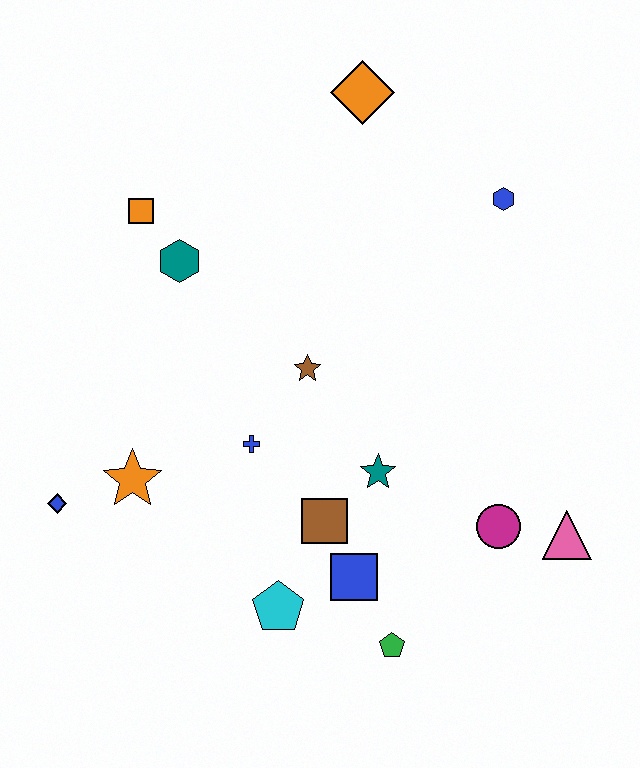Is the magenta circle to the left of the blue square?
No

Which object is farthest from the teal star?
The orange diamond is farthest from the teal star.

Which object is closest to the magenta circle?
The pink triangle is closest to the magenta circle.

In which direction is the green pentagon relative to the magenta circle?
The green pentagon is below the magenta circle.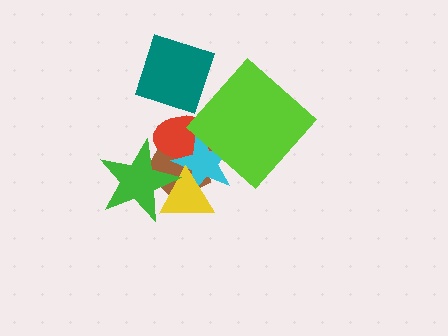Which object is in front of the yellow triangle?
The green star is in front of the yellow triangle.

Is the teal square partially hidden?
No, no other shape covers it.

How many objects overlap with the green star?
4 objects overlap with the green star.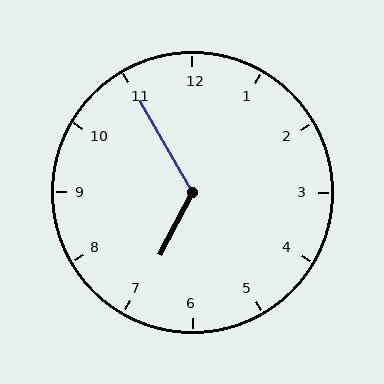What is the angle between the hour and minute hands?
Approximately 122 degrees.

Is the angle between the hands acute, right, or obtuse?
It is obtuse.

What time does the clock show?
6:55.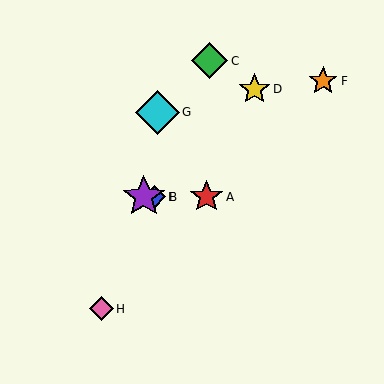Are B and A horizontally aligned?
Yes, both are at y≈197.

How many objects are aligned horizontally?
3 objects (A, B, E) are aligned horizontally.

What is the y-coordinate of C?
Object C is at y≈61.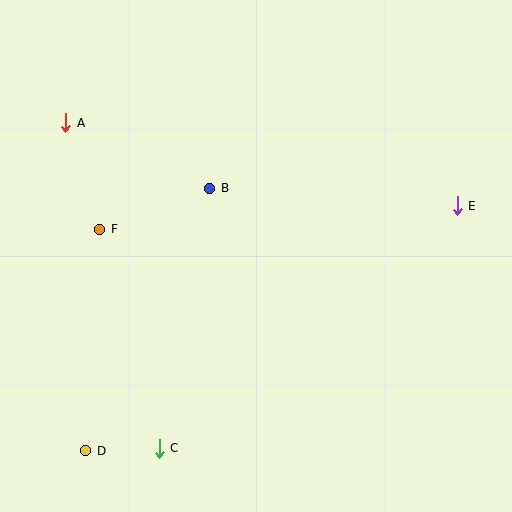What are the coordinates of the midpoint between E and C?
The midpoint between E and C is at (308, 327).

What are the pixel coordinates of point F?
Point F is at (100, 229).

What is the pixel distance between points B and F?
The distance between B and F is 118 pixels.